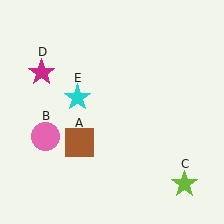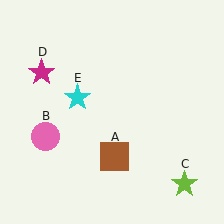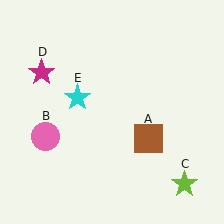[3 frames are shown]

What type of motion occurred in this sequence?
The brown square (object A) rotated counterclockwise around the center of the scene.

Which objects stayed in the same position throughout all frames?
Pink circle (object B) and lime star (object C) and magenta star (object D) and cyan star (object E) remained stationary.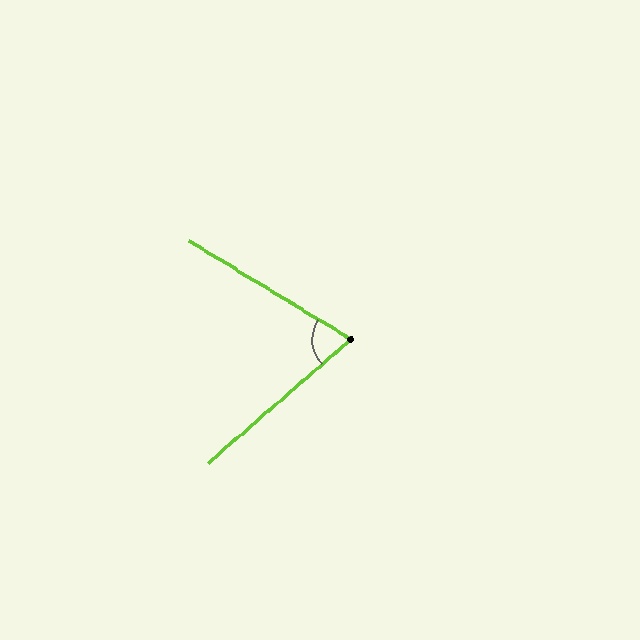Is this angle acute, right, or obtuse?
It is acute.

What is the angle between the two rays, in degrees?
Approximately 72 degrees.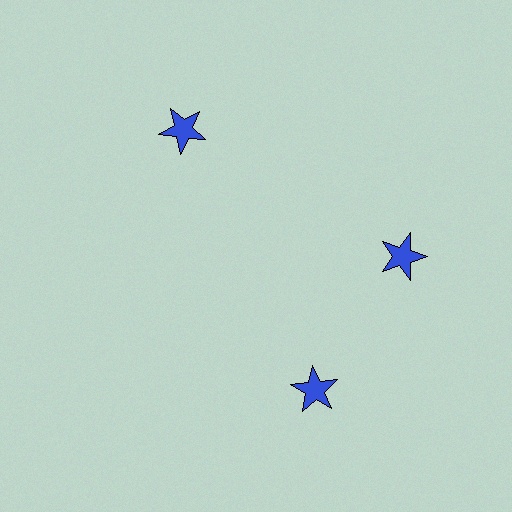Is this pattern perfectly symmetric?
No. The 3 blue stars are arranged in a ring, but one element near the 7 o'clock position is rotated out of alignment along the ring, breaking the 3-fold rotational symmetry.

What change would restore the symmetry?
The symmetry would be restored by rotating it back into even spacing with its neighbors so that all 3 stars sit at equal angles and equal distance from the center.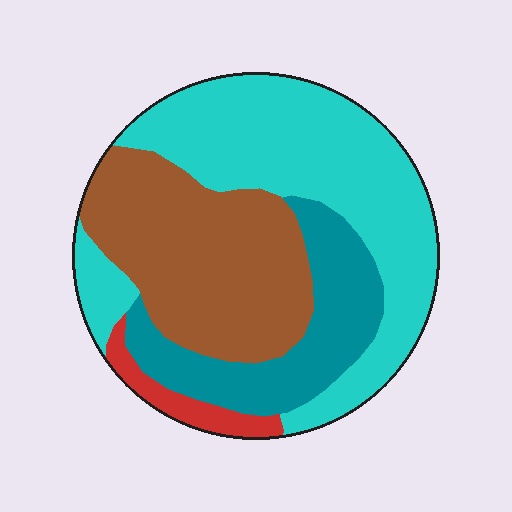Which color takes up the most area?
Cyan, at roughly 45%.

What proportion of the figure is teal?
Teal covers 20% of the figure.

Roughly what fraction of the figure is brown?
Brown takes up between a sixth and a third of the figure.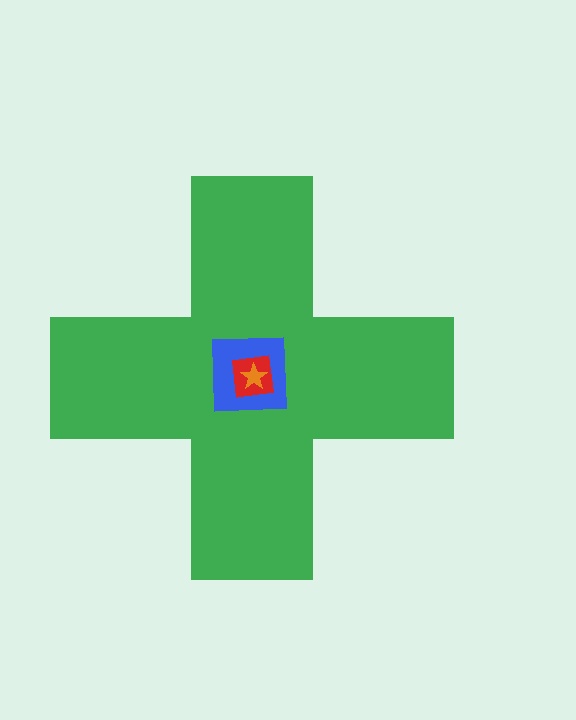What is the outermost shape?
The green cross.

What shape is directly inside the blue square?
The red square.